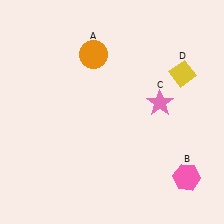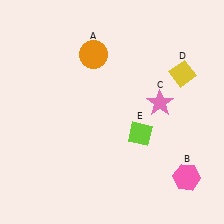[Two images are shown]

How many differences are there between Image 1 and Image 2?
There is 1 difference between the two images.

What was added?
A lime diamond (E) was added in Image 2.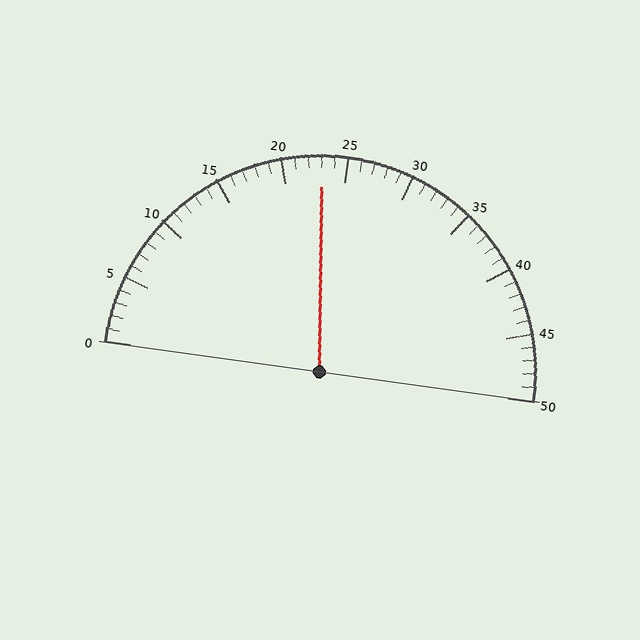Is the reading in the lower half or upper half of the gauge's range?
The reading is in the lower half of the range (0 to 50).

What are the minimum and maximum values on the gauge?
The gauge ranges from 0 to 50.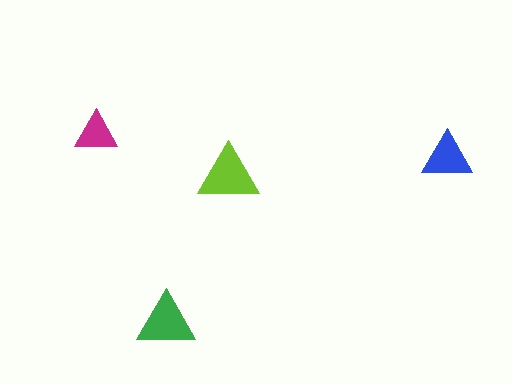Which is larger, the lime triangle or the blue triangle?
The lime one.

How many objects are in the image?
There are 4 objects in the image.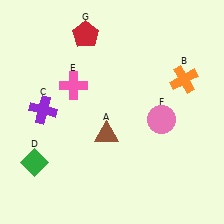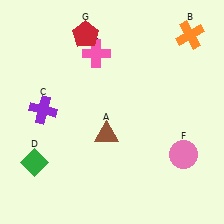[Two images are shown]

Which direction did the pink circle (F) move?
The pink circle (F) moved down.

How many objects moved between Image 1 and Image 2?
3 objects moved between the two images.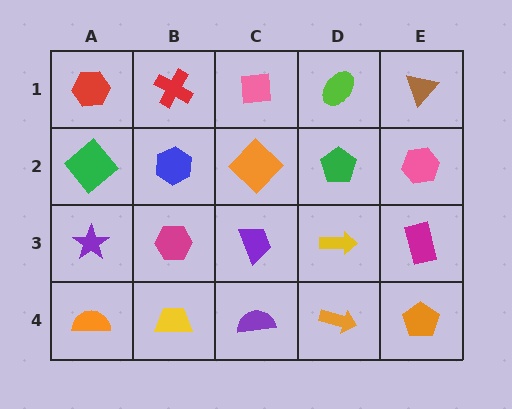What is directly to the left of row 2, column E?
A green pentagon.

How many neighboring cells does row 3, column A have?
3.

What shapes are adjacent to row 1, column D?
A green pentagon (row 2, column D), a pink square (row 1, column C), a brown triangle (row 1, column E).